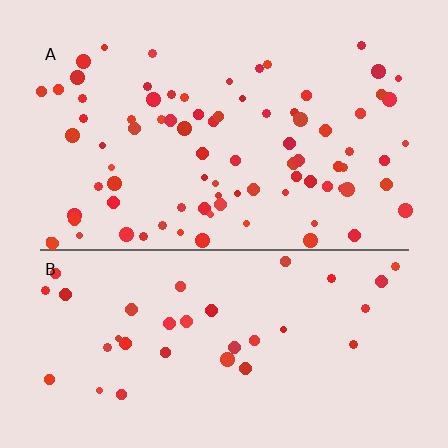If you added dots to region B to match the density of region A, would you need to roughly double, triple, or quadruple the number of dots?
Approximately double.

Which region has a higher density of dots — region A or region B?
A (the top).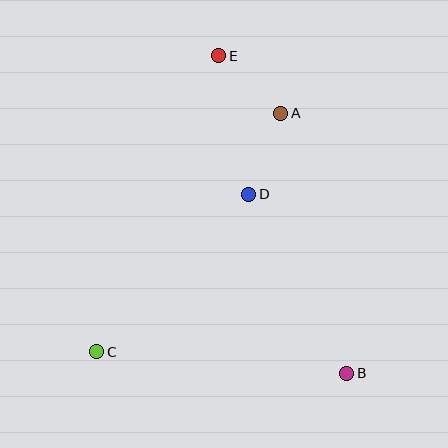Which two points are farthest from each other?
Points B and E are farthest from each other.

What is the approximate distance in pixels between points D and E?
The distance between D and E is approximately 142 pixels.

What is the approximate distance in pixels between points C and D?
The distance between C and D is approximately 219 pixels.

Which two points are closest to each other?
Points A and E are closest to each other.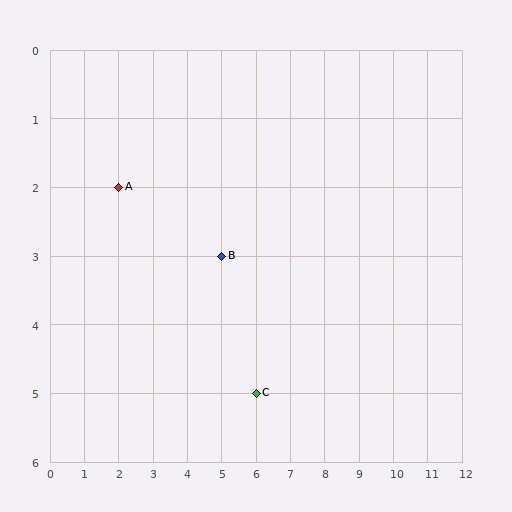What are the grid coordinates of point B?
Point B is at grid coordinates (5, 3).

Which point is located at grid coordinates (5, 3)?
Point B is at (5, 3).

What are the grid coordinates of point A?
Point A is at grid coordinates (2, 2).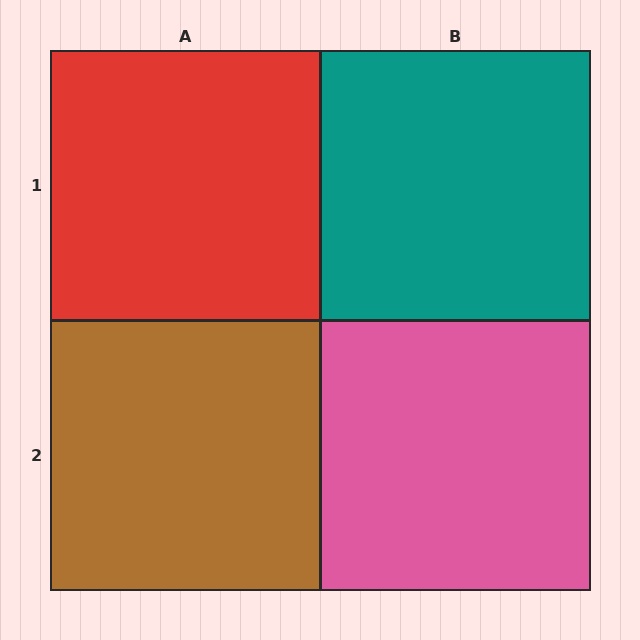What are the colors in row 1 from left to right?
Red, teal.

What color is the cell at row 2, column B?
Pink.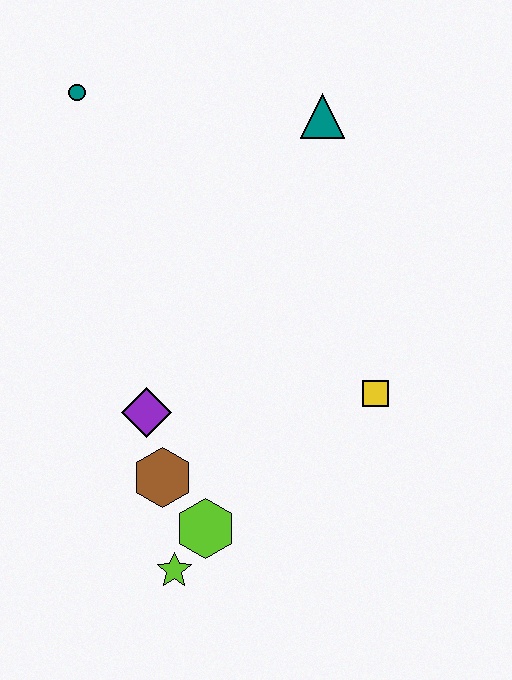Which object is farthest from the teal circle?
The lime star is farthest from the teal circle.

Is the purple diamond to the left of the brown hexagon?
Yes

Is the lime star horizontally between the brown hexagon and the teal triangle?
Yes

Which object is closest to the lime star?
The lime hexagon is closest to the lime star.